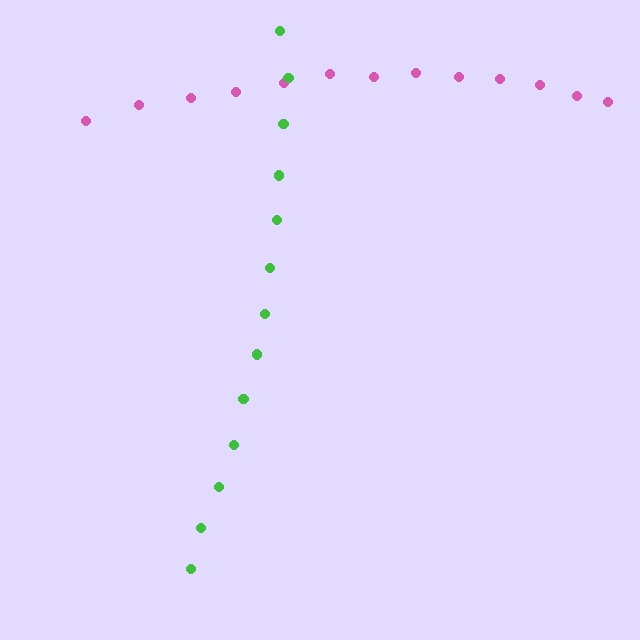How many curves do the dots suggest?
There are 2 distinct paths.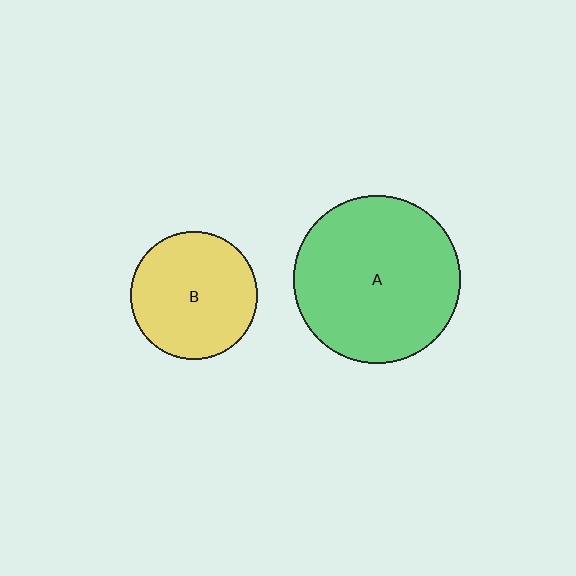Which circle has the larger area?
Circle A (green).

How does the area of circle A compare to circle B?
Approximately 1.7 times.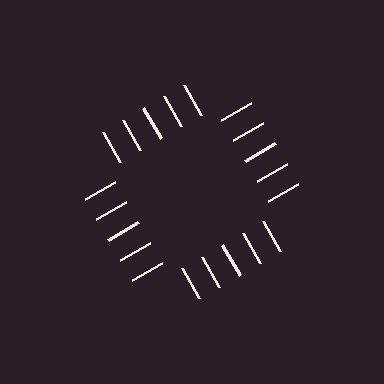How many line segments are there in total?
20 — 5 along each of the 4 edges.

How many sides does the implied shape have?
4 sides — the line-ends trace a square.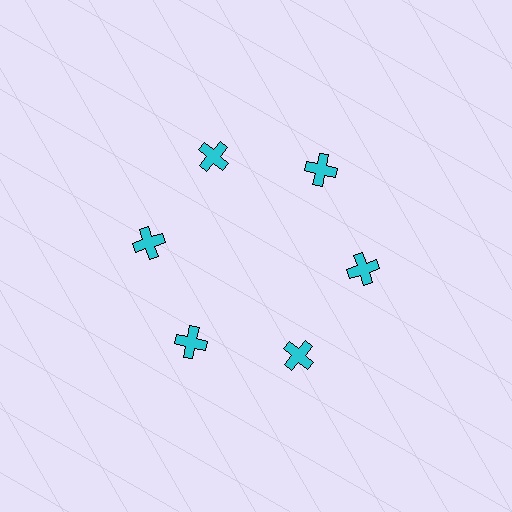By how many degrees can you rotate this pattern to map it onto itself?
The pattern maps onto itself every 60 degrees of rotation.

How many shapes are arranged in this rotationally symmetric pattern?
There are 6 shapes, arranged in 6 groups of 1.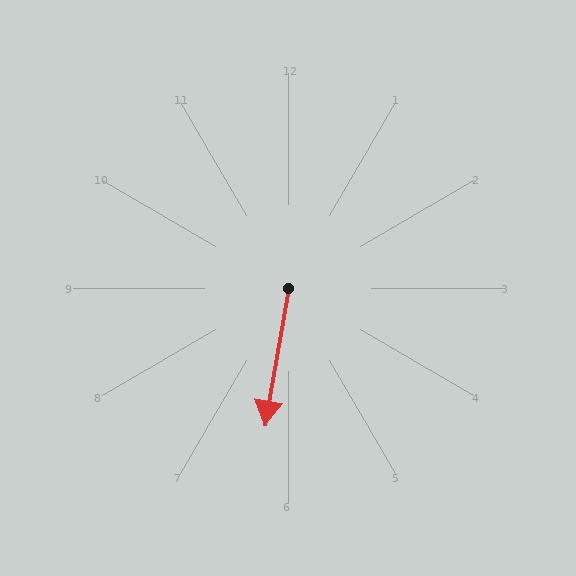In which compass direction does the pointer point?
South.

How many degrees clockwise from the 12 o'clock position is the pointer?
Approximately 190 degrees.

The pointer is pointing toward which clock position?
Roughly 6 o'clock.